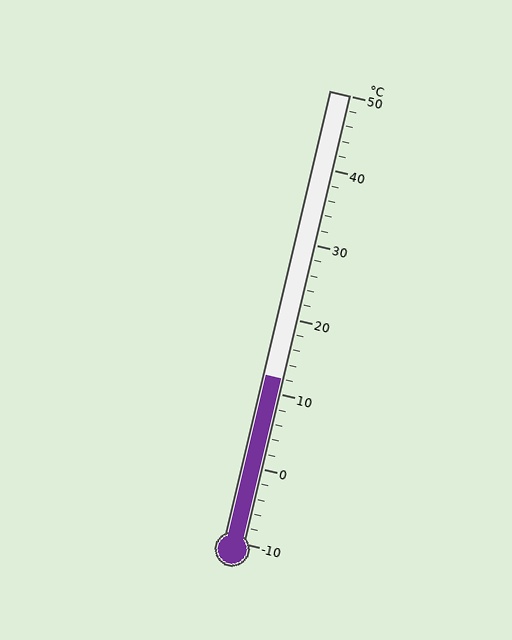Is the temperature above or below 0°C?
The temperature is above 0°C.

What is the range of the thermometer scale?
The thermometer scale ranges from -10°C to 50°C.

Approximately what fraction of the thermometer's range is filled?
The thermometer is filled to approximately 35% of its range.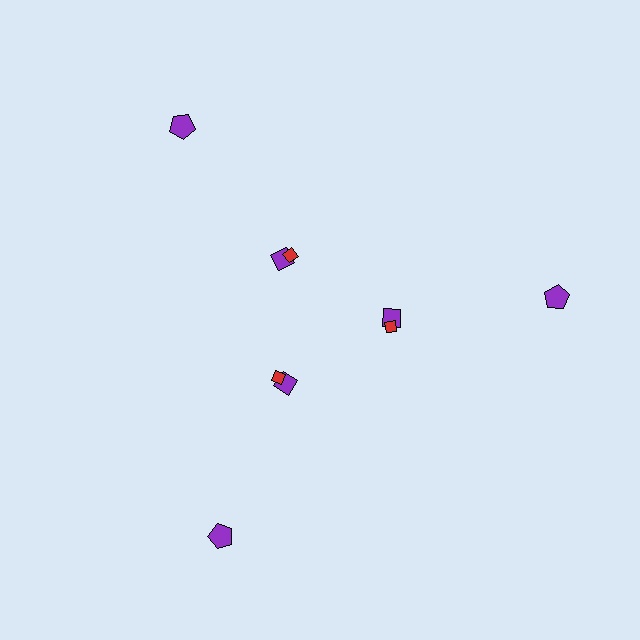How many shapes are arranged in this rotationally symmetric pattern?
There are 9 shapes, arranged in 3 groups of 3.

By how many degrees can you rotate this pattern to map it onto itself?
The pattern maps onto itself every 120 degrees of rotation.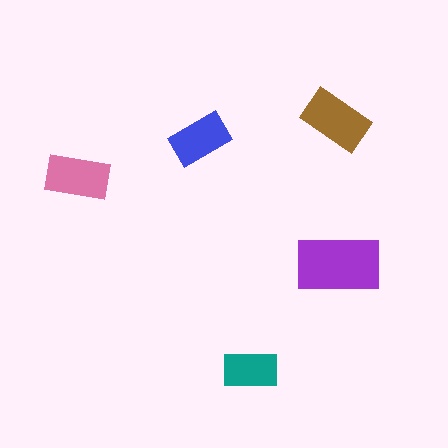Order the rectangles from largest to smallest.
the purple one, the brown one, the pink one, the blue one, the teal one.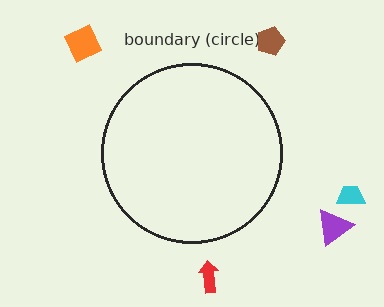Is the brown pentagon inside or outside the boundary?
Outside.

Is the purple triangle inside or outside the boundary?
Outside.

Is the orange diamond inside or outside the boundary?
Outside.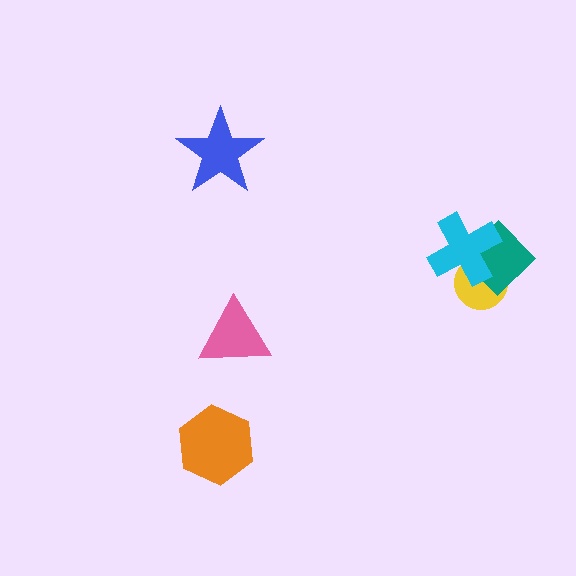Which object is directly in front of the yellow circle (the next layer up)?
The teal diamond is directly in front of the yellow circle.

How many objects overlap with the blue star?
0 objects overlap with the blue star.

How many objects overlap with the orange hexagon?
0 objects overlap with the orange hexagon.